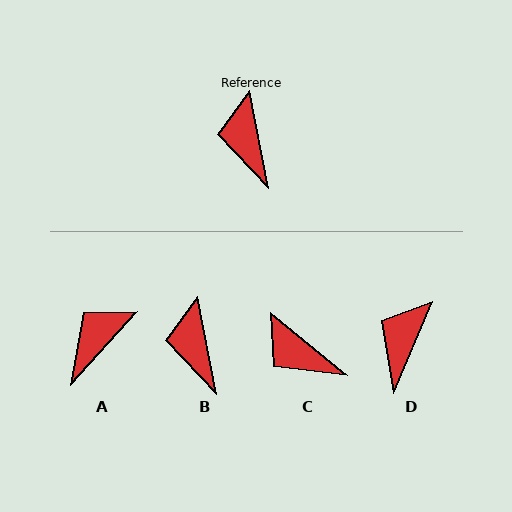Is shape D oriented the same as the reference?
No, it is off by about 34 degrees.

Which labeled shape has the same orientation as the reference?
B.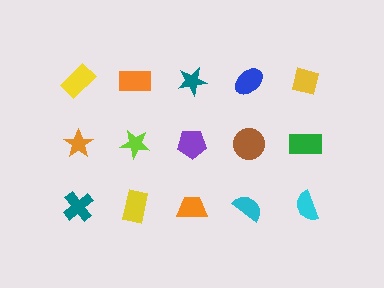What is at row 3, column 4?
A cyan semicircle.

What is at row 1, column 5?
A yellow square.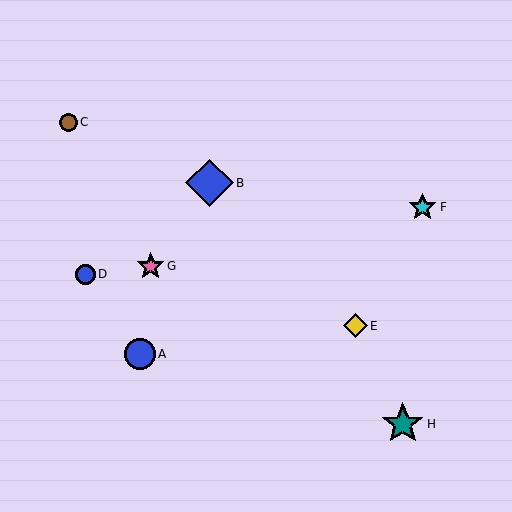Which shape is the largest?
The blue diamond (labeled B) is the largest.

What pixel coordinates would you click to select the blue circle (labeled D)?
Click at (86, 274) to select the blue circle D.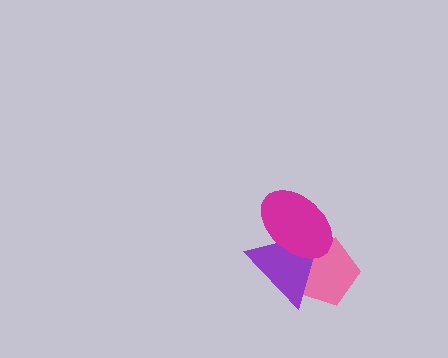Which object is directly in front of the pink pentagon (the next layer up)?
The purple triangle is directly in front of the pink pentagon.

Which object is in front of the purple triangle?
The magenta ellipse is in front of the purple triangle.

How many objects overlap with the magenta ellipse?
2 objects overlap with the magenta ellipse.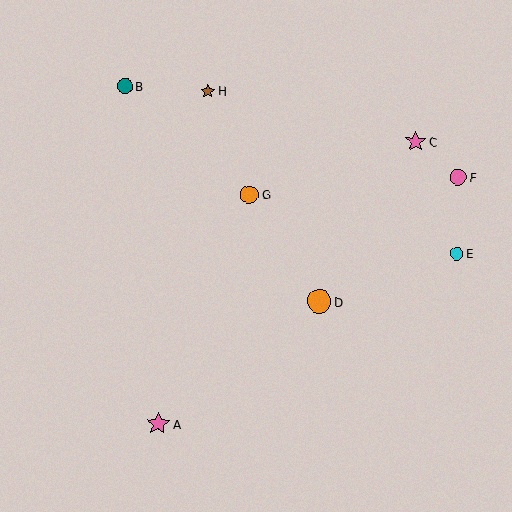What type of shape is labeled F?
Shape F is a pink circle.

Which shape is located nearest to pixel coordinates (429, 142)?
The pink star (labeled C) at (415, 142) is nearest to that location.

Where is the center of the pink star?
The center of the pink star is at (415, 142).